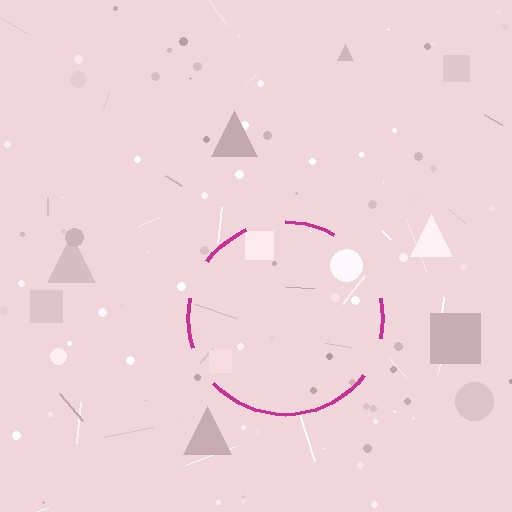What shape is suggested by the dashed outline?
The dashed outline suggests a circle.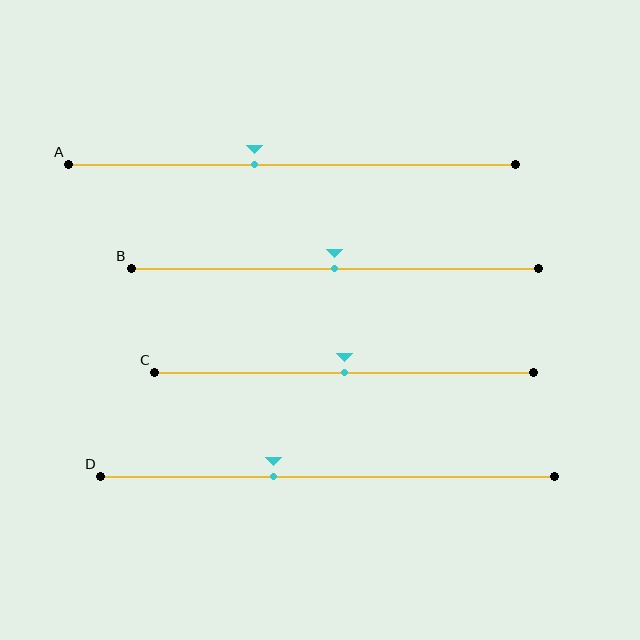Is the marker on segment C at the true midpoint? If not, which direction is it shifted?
Yes, the marker on segment C is at the true midpoint.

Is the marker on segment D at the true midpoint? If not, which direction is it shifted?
No, the marker on segment D is shifted to the left by about 12% of the segment length.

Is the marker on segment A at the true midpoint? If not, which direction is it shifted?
No, the marker on segment A is shifted to the left by about 8% of the segment length.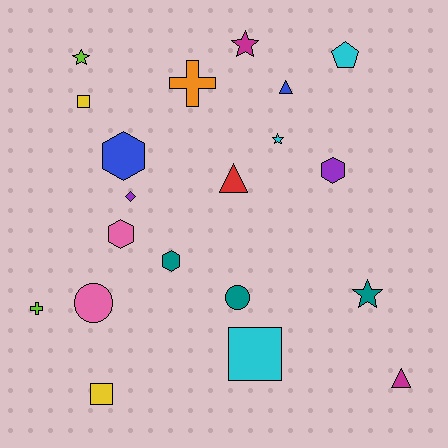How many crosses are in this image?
There are 2 crosses.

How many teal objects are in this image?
There are 3 teal objects.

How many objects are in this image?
There are 20 objects.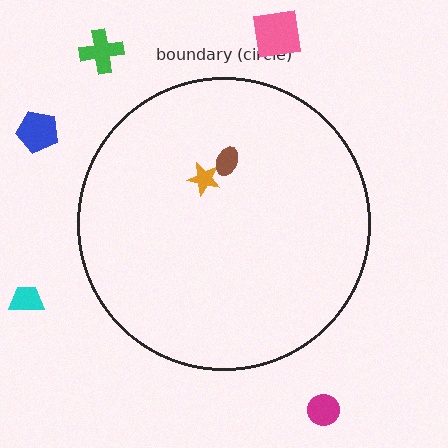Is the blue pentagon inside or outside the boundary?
Outside.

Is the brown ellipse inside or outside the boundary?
Inside.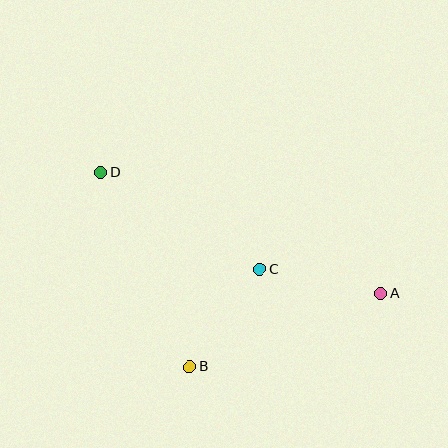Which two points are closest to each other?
Points B and C are closest to each other.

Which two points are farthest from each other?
Points A and D are farthest from each other.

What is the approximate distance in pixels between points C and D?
The distance between C and D is approximately 185 pixels.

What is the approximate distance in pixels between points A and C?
The distance between A and C is approximately 124 pixels.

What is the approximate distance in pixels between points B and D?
The distance between B and D is approximately 213 pixels.